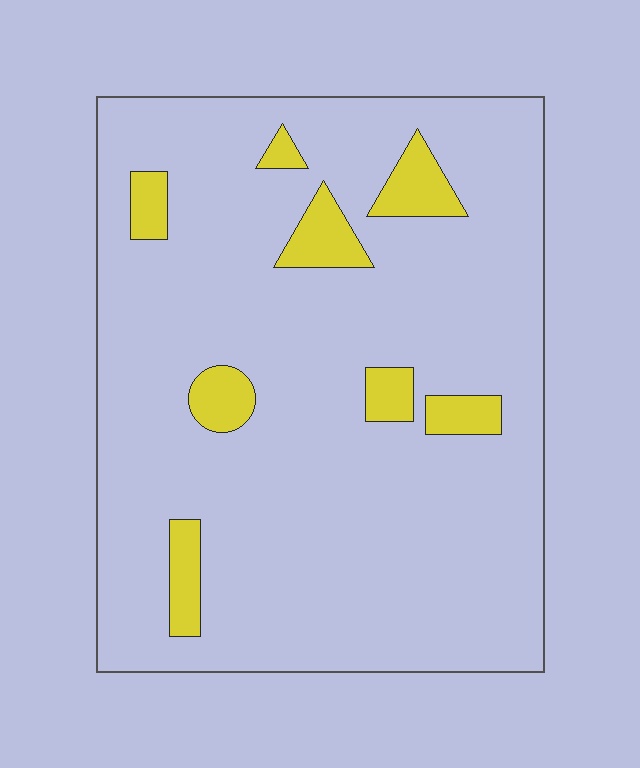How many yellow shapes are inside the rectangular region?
8.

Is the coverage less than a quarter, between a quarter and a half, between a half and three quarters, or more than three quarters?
Less than a quarter.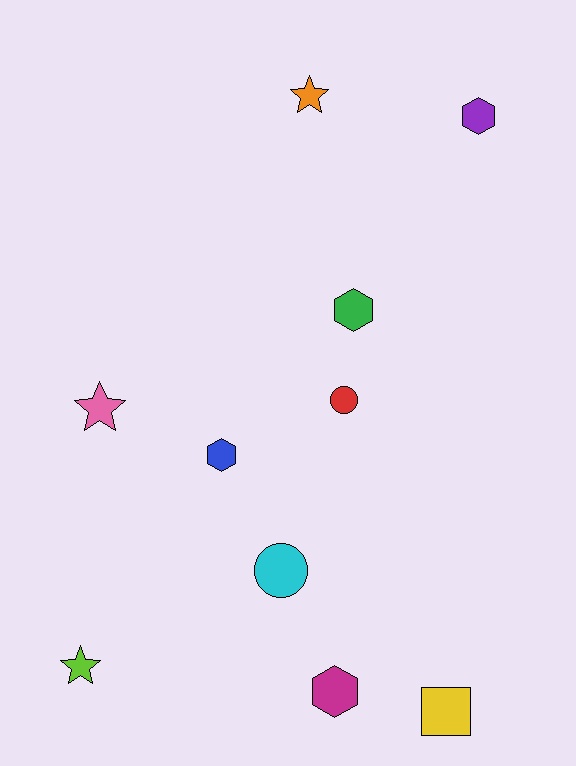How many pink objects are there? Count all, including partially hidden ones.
There is 1 pink object.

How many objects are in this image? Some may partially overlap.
There are 10 objects.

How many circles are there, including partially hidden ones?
There are 2 circles.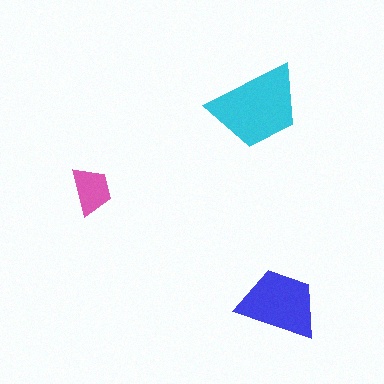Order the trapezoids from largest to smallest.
the cyan one, the blue one, the pink one.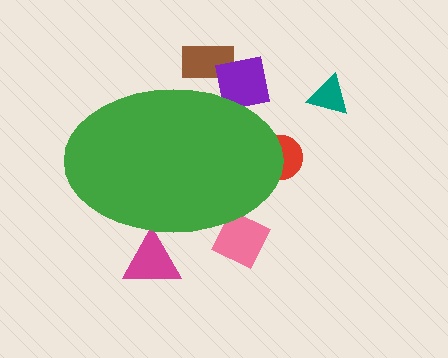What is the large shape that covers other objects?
A green ellipse.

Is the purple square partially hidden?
Yes, the purple square is partially hidden behind the green ellipse.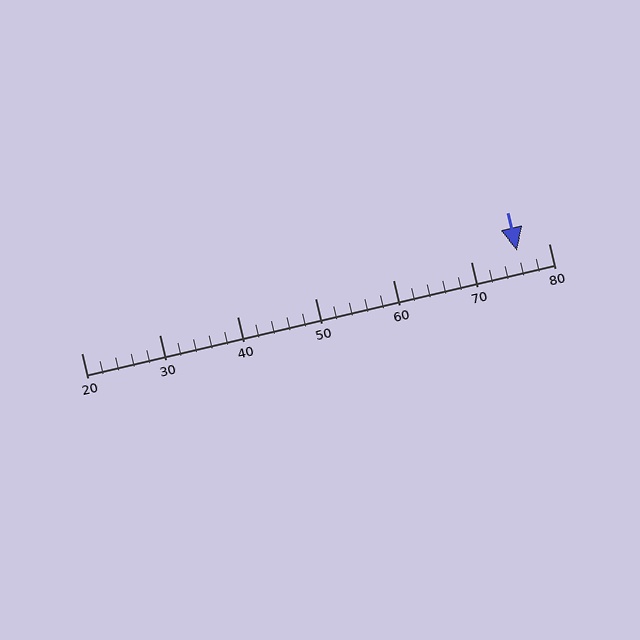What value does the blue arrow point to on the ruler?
The blue arrow points to approximately 76.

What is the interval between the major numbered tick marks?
The major tick marks are spaced 10 units apart.